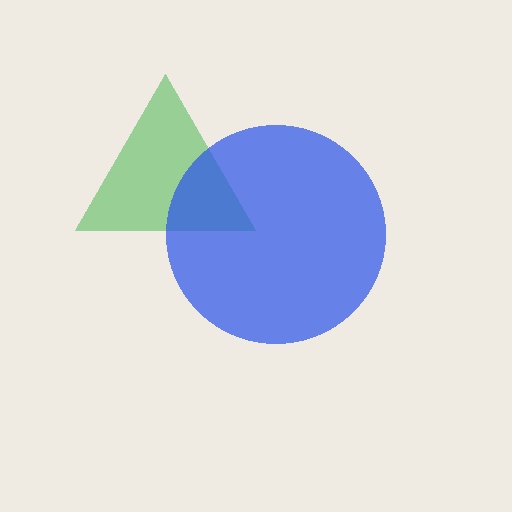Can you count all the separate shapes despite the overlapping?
Yes, there are 2 separate shapes.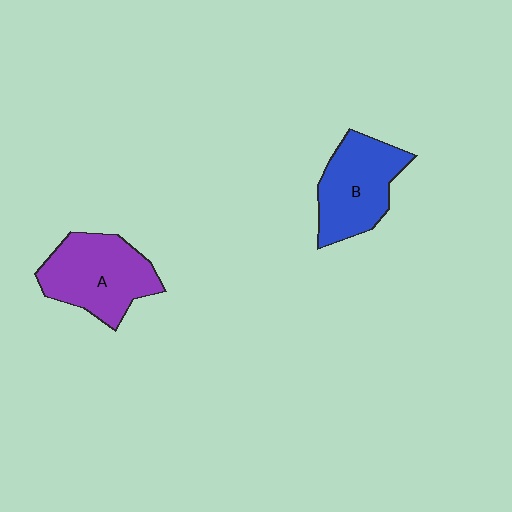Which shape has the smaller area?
Shape B (blue).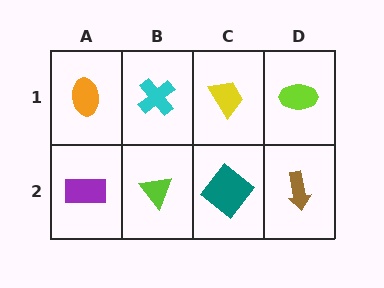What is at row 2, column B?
A lime triangle.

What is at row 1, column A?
An orange ellipse.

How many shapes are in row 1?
4 shapes.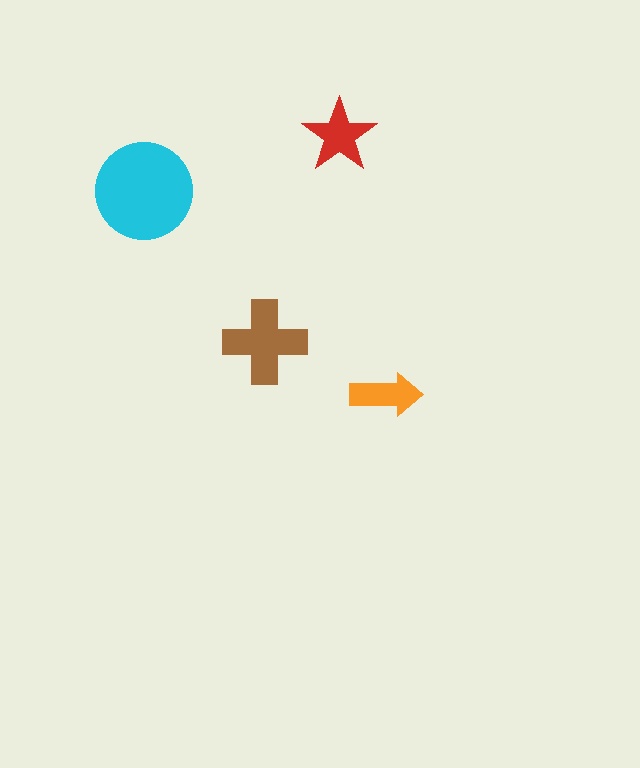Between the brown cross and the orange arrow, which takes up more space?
The brown cross.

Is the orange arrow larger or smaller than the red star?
Smaller.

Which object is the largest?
The cyan circle.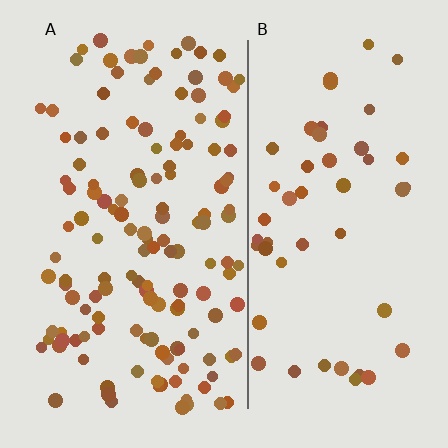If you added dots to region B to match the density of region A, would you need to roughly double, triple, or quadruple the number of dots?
Approximately triple.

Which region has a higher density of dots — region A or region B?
A (the left).